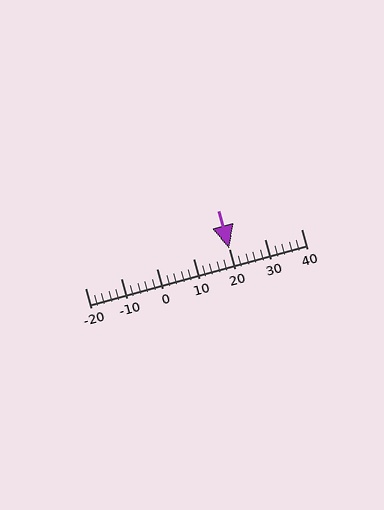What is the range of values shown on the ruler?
The ruler shows values from -20 to 40.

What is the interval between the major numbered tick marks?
The major tick marks are spaced 10 units apart.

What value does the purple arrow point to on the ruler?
The purple arrow points to approximately 20.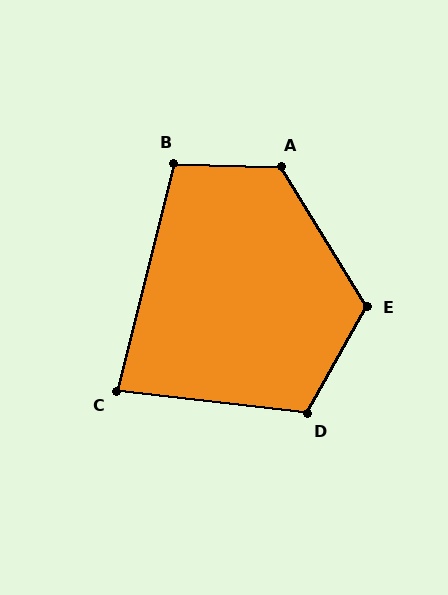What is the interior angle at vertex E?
Approximately 120 degrees (obtuse).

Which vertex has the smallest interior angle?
C, at approximately 82 degrees.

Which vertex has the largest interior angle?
A, at approximately 123 degrees.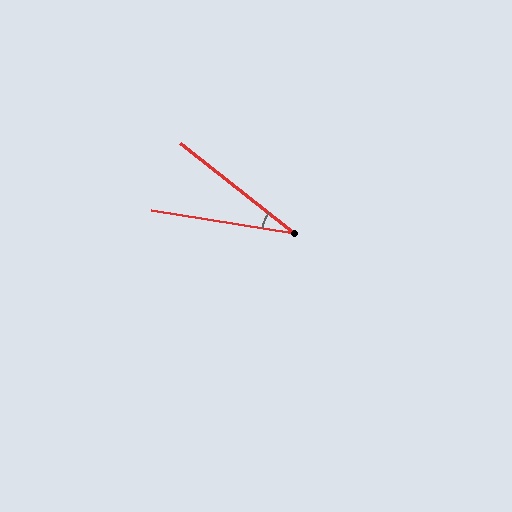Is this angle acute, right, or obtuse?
It is acute.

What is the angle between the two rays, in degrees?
Approximately 29 degrees.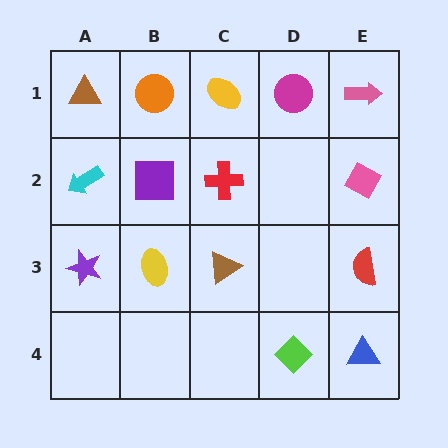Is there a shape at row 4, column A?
No, that cell is empty.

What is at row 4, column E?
A blue triangle.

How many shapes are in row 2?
4 shapes.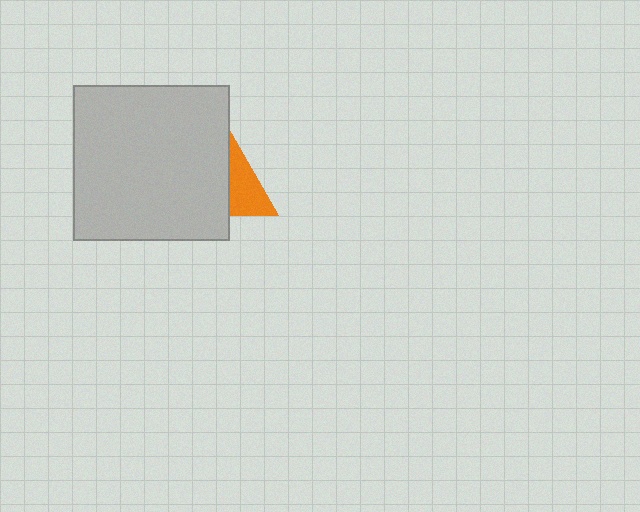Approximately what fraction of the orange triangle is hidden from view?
Roughly 54% of the orange triangle is hidden behind the light gray square.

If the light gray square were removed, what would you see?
You would see the complete orange triangle.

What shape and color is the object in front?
The object in front is a light gray square.